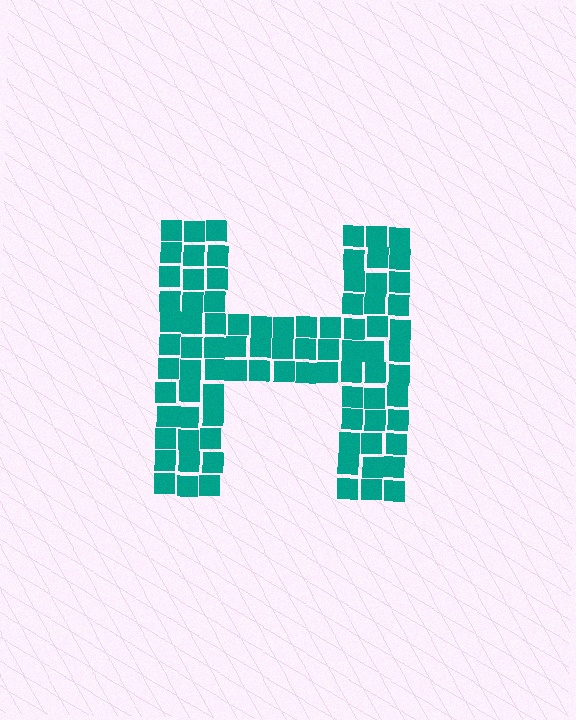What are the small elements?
The small elements are squares.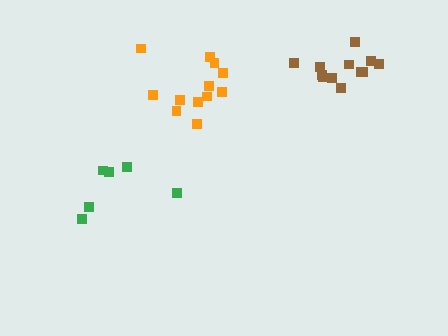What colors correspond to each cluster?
The clusters are colored: brown, green, orange.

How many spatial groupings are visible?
There are 3 spatial groupings.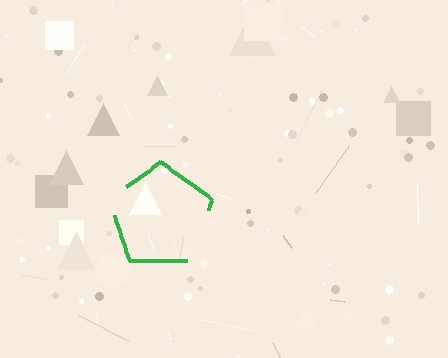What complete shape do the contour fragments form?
The contour fragments form a pentagon.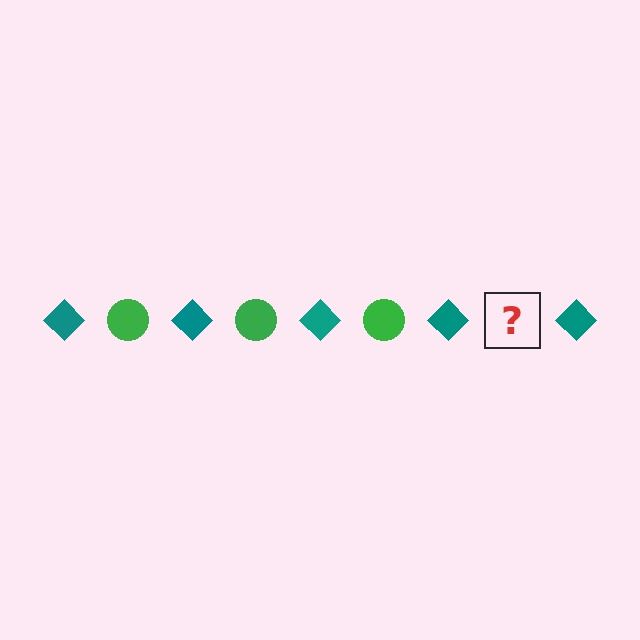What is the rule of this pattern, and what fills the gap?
The rule is that the pattern alternates between teal diamond and green circle. The gap should be filled with a green circle.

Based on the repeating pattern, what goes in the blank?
The blank should be a green circle.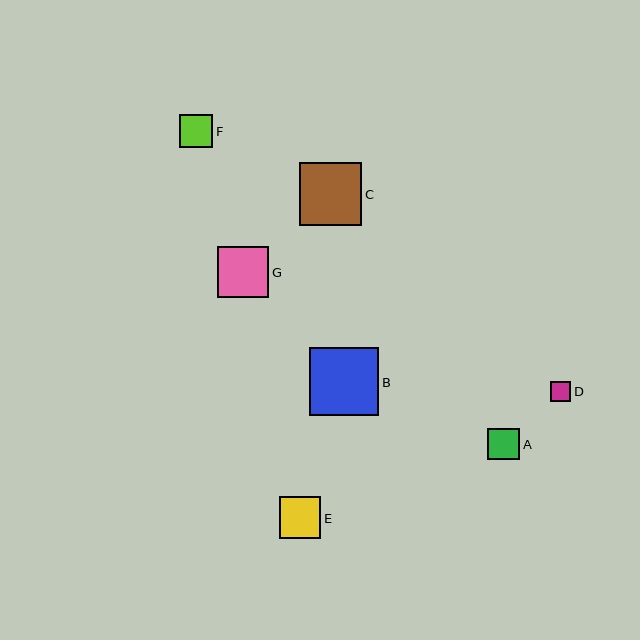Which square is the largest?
Square B is the largest with a size of approximately 69 pixels.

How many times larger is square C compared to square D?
Square C is approximately 3.1 times the size of square D.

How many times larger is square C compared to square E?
Square C is approximately 1.5 times the size of square E.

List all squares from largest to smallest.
From largest to smallest: B, C, G, E, F, A, D.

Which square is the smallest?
Square D is the smallest with a size of approximately 20 pixels.